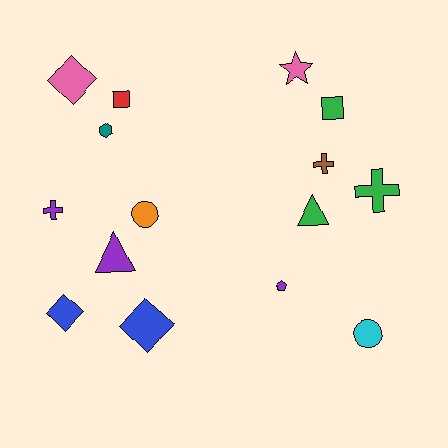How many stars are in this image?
There is 1 star.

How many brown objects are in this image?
There is 1 brown object.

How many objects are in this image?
There are 15 objects.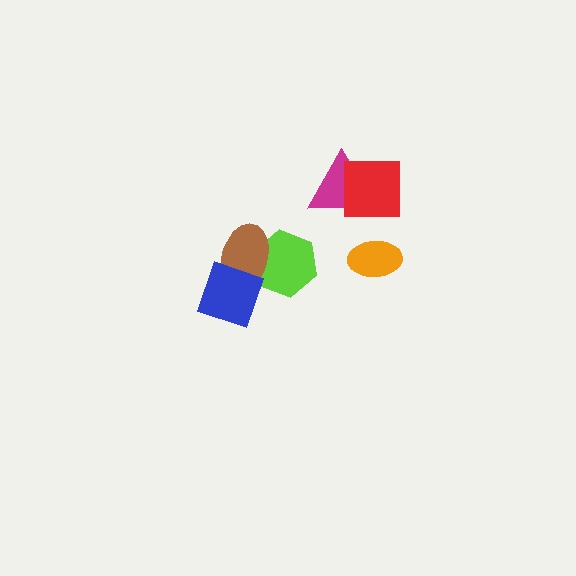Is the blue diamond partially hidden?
No, no other shape covers it.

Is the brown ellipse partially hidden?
Yes, it is partially covered by another shape.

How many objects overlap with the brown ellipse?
2 objects overlap with the brown ellipse.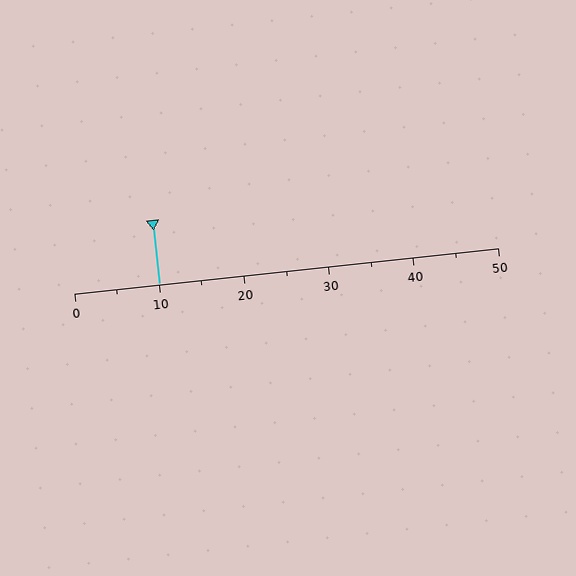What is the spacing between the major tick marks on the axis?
The major ticks are spaced 10 apart.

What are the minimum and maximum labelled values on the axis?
The axis runs from 0 to 50.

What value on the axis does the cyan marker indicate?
The marker indicates approximately 10.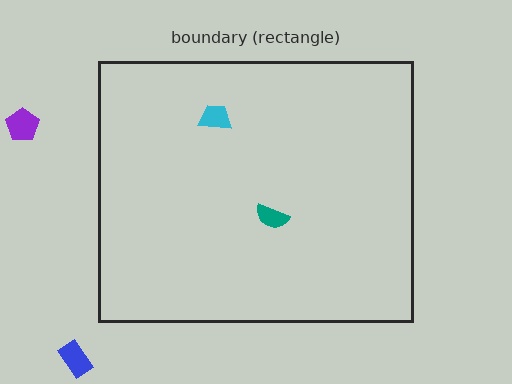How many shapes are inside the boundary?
2 inside, 2 outside.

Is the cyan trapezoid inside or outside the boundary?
Inside.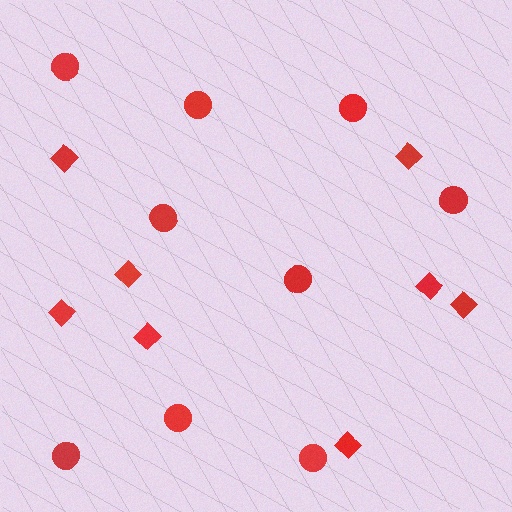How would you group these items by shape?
There are 2 groups: one group of circles (9) and one group of diamonds (8).